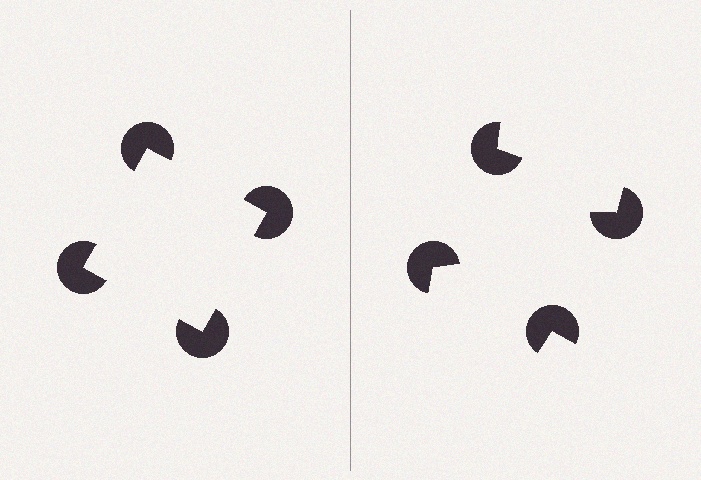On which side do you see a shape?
An illusory square appears on the left side. On the right side the wedge cuts are rotated, so no coherent shape forms.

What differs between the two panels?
The pac-man discs are positioned identically on both sides; only the wedge orientations differ. On the left they align to a square; on the right they are misaligned.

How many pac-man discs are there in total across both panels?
8 — 4 on each side.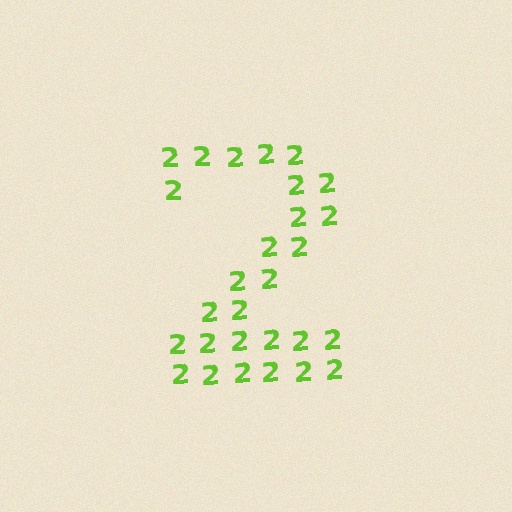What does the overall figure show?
The overall figure shows the digit 2.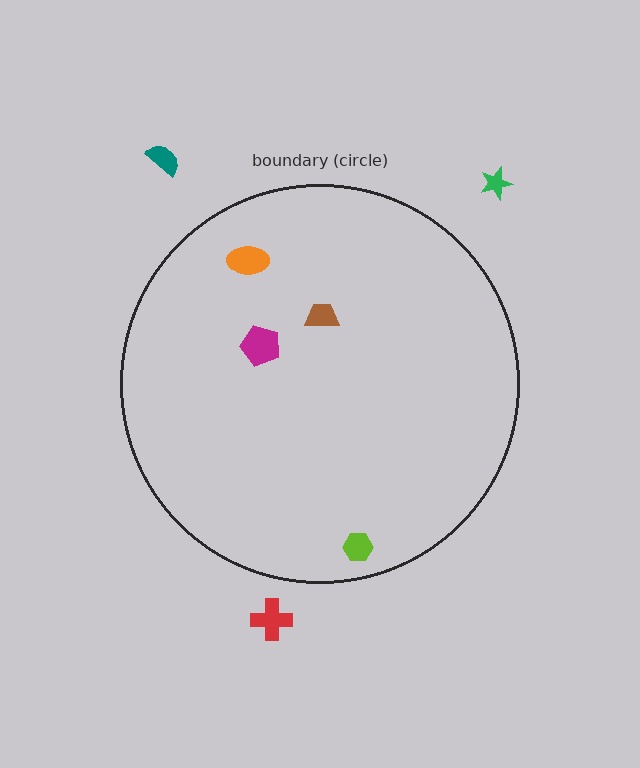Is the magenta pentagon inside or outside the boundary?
Inside.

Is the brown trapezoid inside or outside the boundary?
Inside.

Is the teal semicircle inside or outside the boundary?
Outside.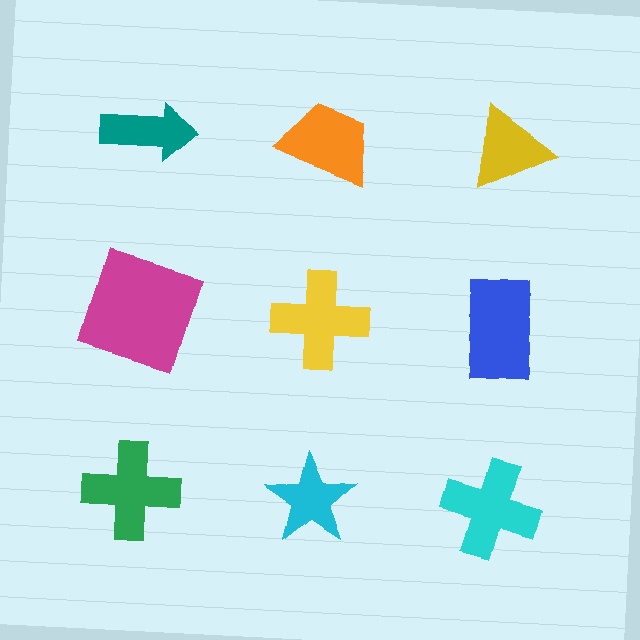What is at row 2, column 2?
A yellow cross.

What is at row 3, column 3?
A cyan cross.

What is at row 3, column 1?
A green cross.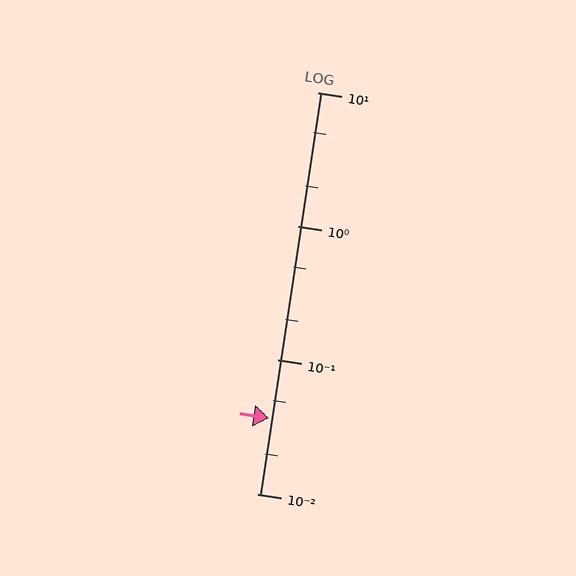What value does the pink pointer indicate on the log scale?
The pointer indicates approximately 0.037.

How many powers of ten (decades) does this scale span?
The scale spans 3 decades, from 0.01 to 10.